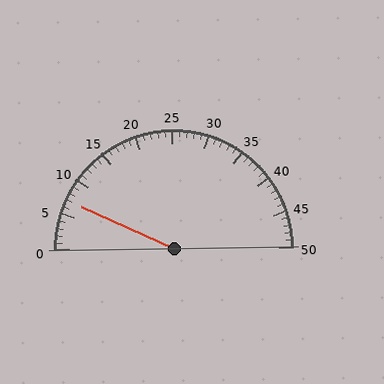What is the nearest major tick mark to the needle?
The nearest major tick mark is 5.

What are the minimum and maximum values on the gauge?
The gauge ranges from 0 to 50.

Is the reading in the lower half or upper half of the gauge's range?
The reading is in the lower half of the range (0 to 50).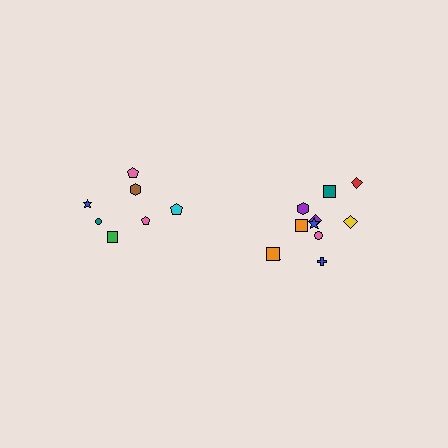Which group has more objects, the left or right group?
The right group.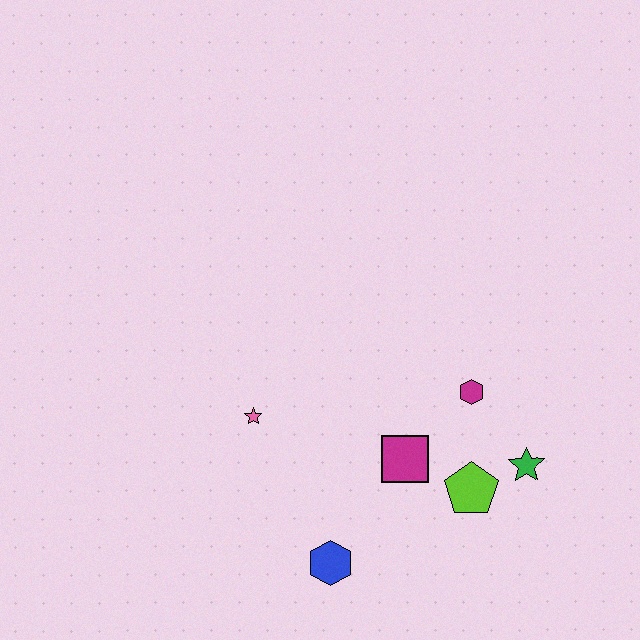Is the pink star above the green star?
Yes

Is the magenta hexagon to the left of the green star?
Yes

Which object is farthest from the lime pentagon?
The pink star is farthest from the lime pentagon.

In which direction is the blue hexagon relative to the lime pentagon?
The blue hexagon is to the left of the lime pentagon.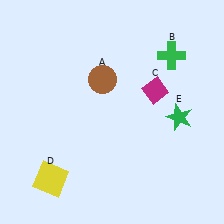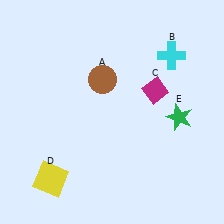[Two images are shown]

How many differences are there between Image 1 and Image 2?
There is 1 difference between the two images.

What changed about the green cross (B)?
In Image 1, B is green. In Image 2, it changed to cyan.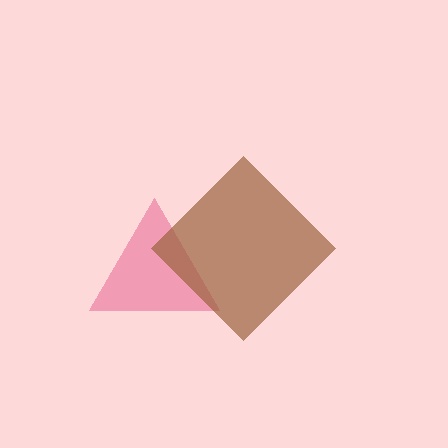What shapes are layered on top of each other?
The layered shapes are: a pink triangle, a brown diamond.